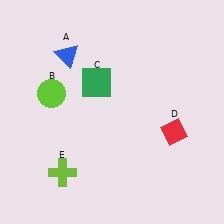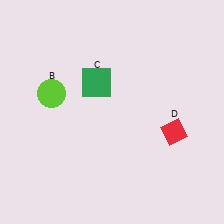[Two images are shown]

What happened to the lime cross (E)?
The lime cross (E) was removed in Image 2. It was in the bottom-left area of Image 1.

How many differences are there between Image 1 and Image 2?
There are 2 differences between the two images.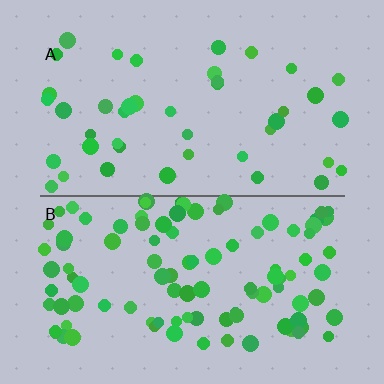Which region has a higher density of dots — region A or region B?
B (the bottom).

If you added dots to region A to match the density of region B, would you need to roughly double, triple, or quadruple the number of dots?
Approximately double.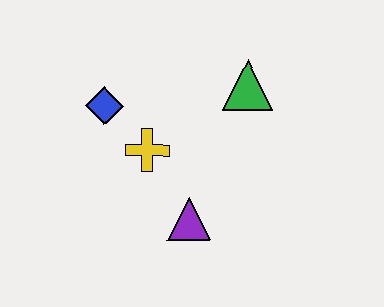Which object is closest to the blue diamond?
The yellow cross is closest to the blue diamond.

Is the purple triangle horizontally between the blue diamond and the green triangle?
Yes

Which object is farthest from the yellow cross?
The green triangle is farthest from the yellow cross.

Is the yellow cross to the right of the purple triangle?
No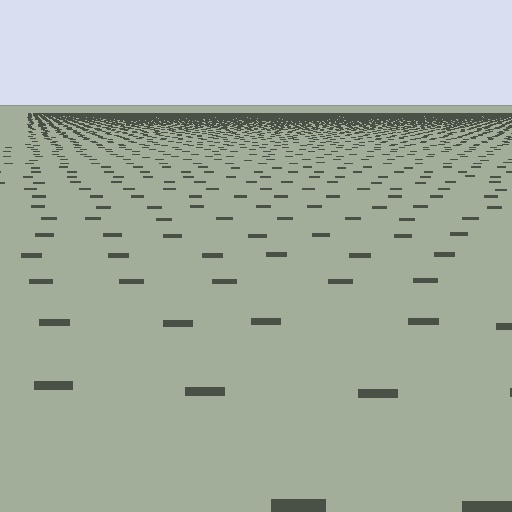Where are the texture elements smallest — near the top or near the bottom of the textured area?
Near the top.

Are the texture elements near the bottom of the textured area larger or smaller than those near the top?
Larger. Near the bottom, elements are closer to the viewer and appear at a bigger on-screen size.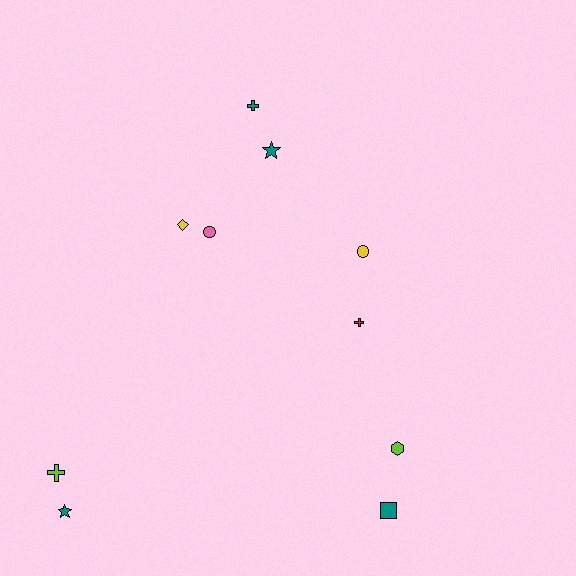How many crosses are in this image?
There are 3 crosses.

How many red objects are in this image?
There is 1 red object.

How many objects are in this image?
There are 10 objects.